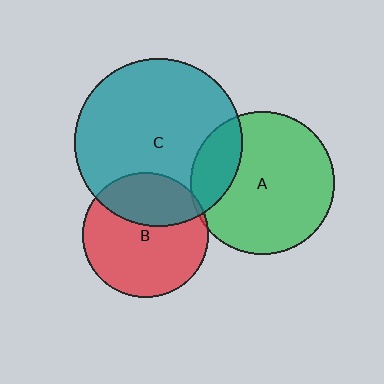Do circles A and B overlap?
Yes.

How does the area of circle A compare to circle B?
Approximately 1.3 times.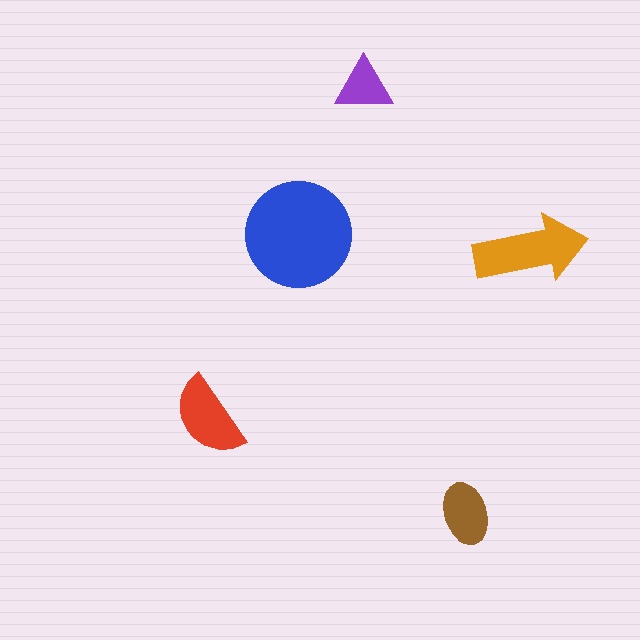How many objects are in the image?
There are 5 objects in the image.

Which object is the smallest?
The purple triangle.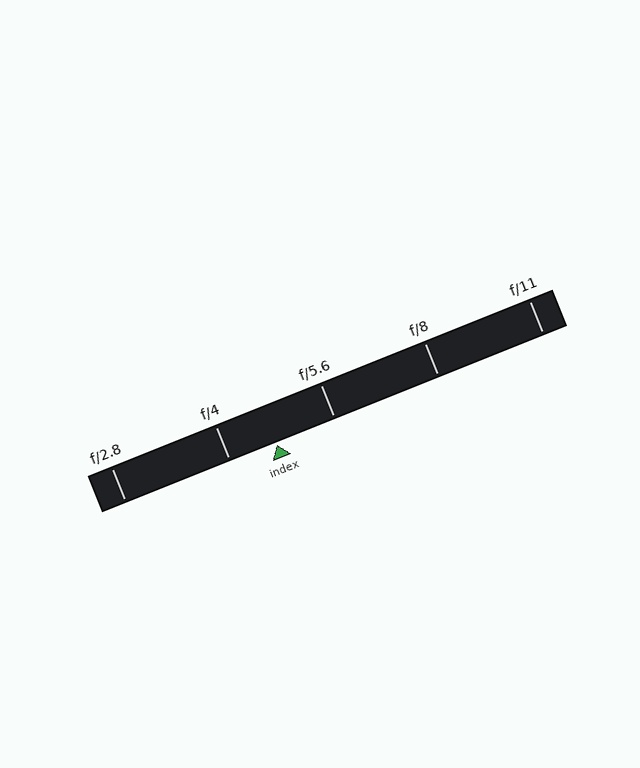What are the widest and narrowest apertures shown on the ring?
The widest aperture shown is f/2.8 and the narrowest is f/11.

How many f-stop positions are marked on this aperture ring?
There are 5 f-stop positions marked.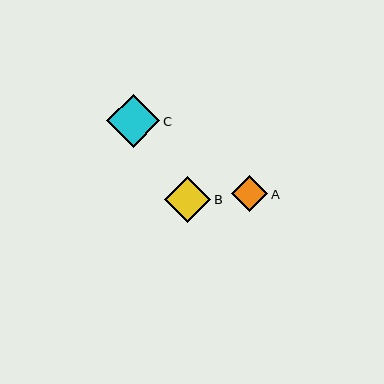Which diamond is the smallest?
Diamond A is the smallest with a size of approximately 36 pixels.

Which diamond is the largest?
Diamond C is the largest with a size of approximately 53 pixels.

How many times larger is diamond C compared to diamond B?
Diamond C is approximately 1.1 times the size of diamond B.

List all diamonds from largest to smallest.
From largest to smallest: C, B, A.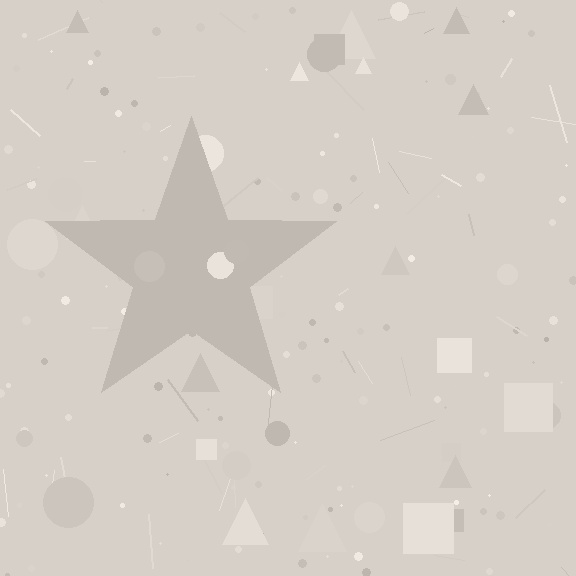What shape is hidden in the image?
A star is hidden in the image.